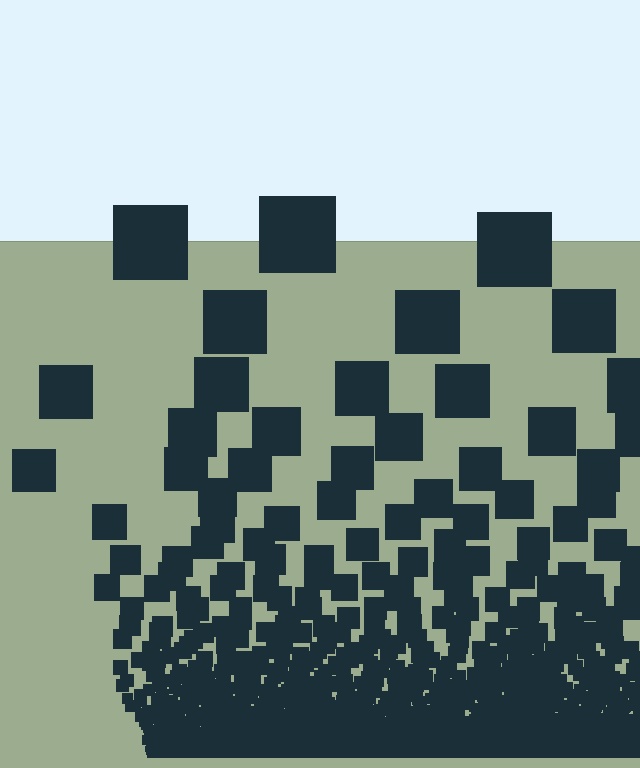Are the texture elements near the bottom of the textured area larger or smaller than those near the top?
Smaller. The gradient is inverted — elements near the bottom are smaller and denser.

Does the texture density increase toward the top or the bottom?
Density increases toward the bottom.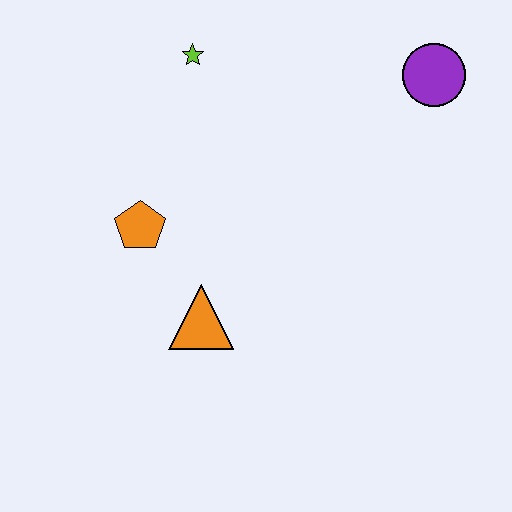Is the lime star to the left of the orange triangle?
Yes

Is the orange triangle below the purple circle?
Yes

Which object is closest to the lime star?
The orange pentagon is closest to the lime star.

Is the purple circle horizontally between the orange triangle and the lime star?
No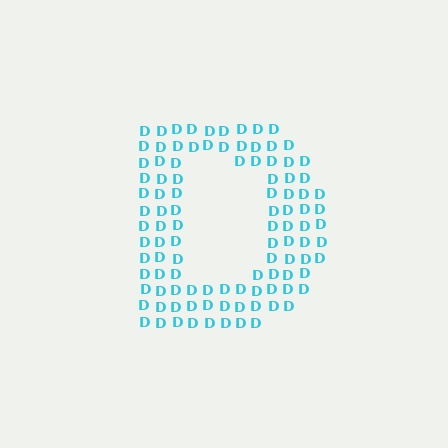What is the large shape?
The large shape is the letter D.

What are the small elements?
The small elements are letter D's.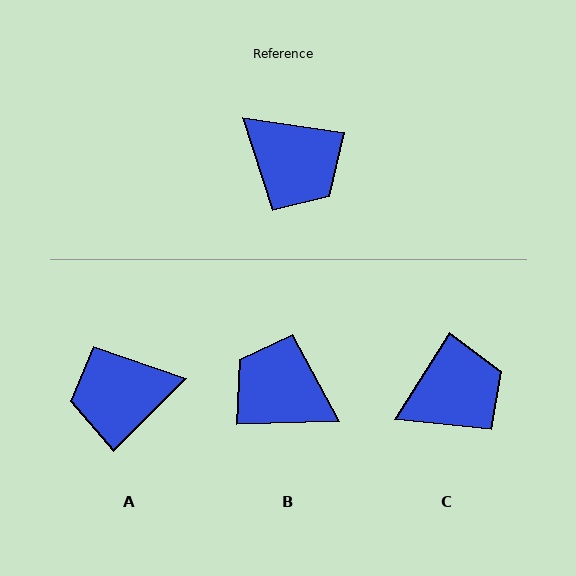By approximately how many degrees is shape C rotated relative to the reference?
Approximately 67 degrees counter-clockwise.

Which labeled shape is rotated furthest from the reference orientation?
B, about 169 degrees away.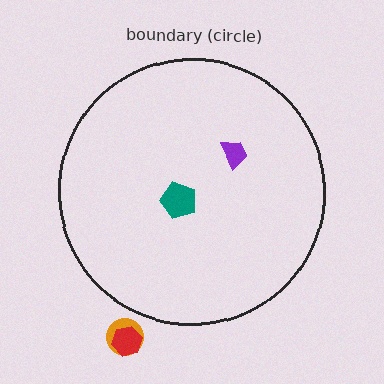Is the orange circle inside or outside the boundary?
Outside.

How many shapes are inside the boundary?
2 inside, 2 outside.